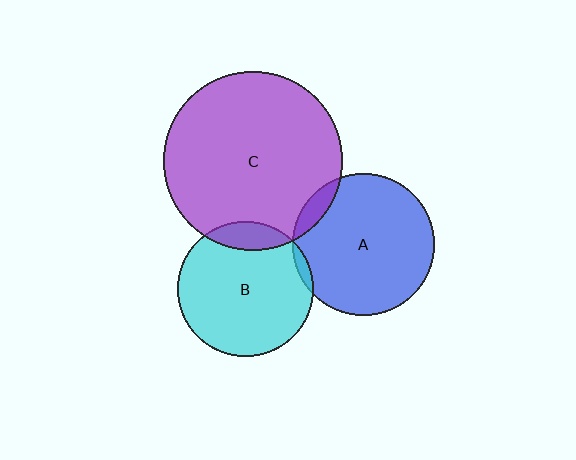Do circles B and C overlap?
Yes.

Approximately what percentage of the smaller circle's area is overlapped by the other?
Approximately 10%.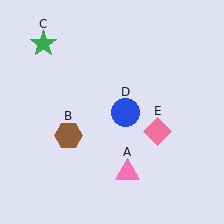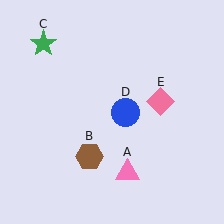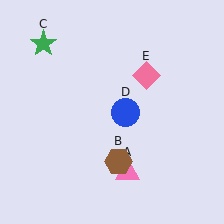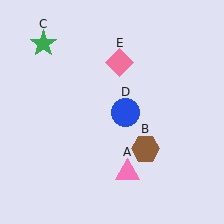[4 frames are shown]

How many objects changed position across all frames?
2 objects changed position: brown hexagon (object B), pink diamond (object E).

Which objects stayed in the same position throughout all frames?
Pink triangle (object A) and green star (object C) and blue circle (object D) remained stationary.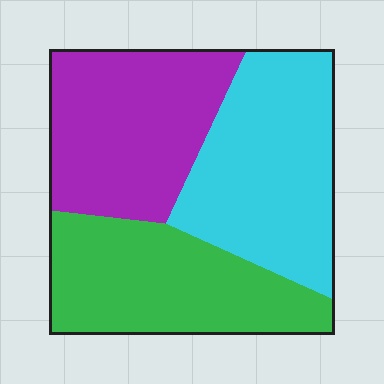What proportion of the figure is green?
Green covers roughly 30% of the figure.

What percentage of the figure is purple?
Purple covers about 35% of the figure.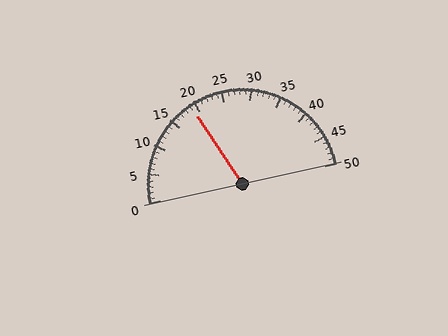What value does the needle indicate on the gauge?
The needle indicates approximately 19.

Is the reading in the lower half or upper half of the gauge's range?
The reading is in the lower half of the range (0 to 50).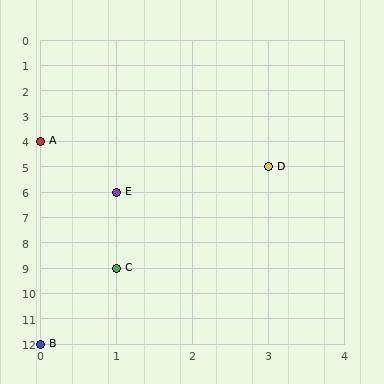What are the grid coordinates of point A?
Point A is at grid coordinates (0, 4).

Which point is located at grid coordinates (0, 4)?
Point A is at (0, 4).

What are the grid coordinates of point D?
Point D is at grid coordinates (3, 5).